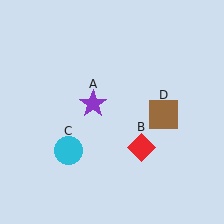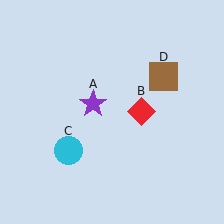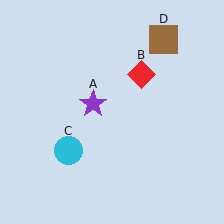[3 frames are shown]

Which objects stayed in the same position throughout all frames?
Purple star (object A) and cyan circle (object C) remained stationary.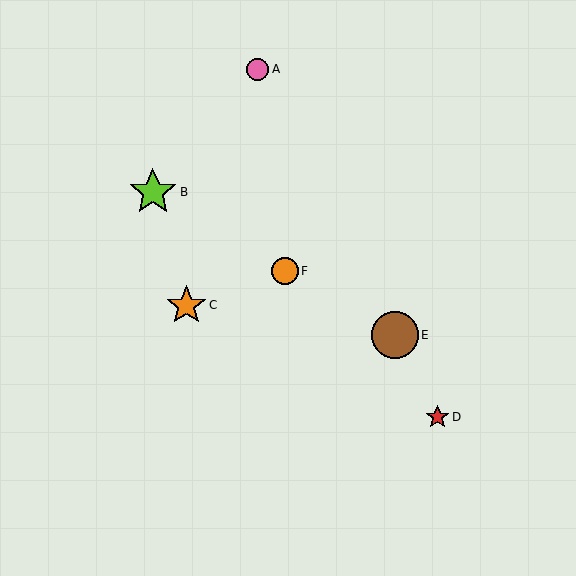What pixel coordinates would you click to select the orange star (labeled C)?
Click at (186, 305) to select the orange star C.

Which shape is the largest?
The lime star (labeled B) is the largest.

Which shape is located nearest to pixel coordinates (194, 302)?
The orange star (labeled C) at (186, 305) is nearest to that location.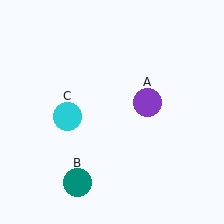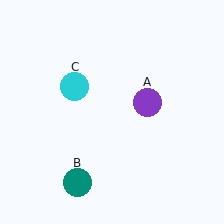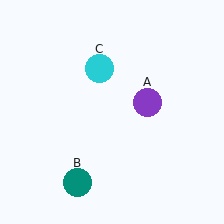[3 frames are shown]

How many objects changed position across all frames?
1 object changed position: cyan circle (object C).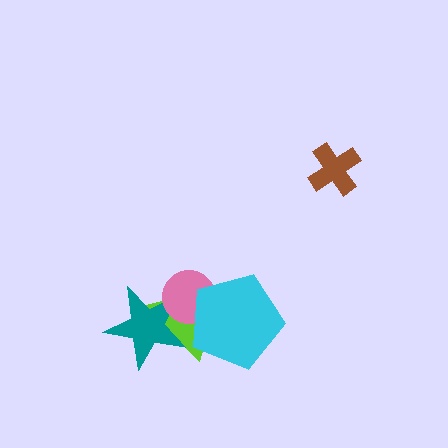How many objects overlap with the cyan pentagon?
2 objects overlap with the cyan pentagon.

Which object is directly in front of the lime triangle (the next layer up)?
The teal star is directly in front of the lime triangle.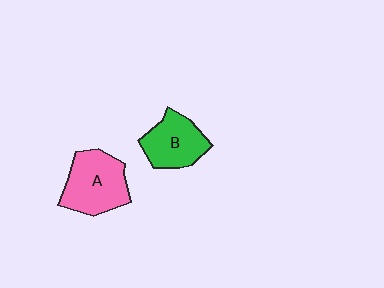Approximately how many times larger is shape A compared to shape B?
Approximately 1.2 times.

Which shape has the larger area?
Shape A (pink).